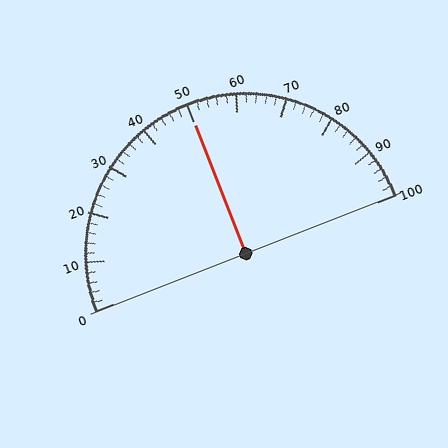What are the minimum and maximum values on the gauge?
The gauge ranges from 0 to 100.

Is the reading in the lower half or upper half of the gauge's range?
The reading is in the upper half of the range (0 to 100).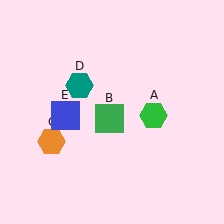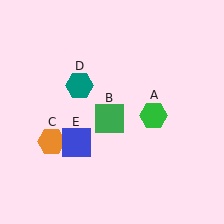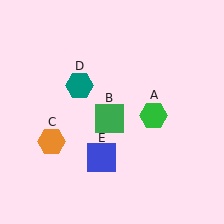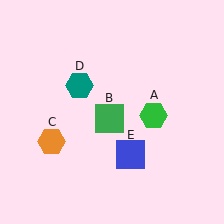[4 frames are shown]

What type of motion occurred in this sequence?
The blue square (object E) rotated counterclockwise around the center of the scene.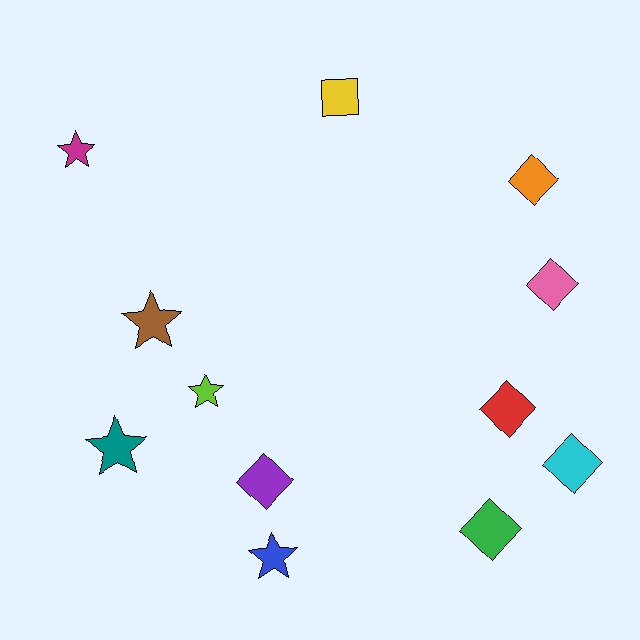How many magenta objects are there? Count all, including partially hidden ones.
There is 1 magenta object.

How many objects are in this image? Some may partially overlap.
There are 12 objects.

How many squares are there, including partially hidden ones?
There is 1 square.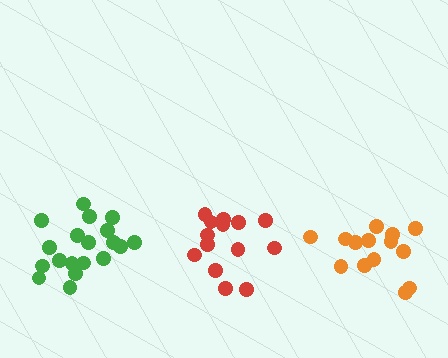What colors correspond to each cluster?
The clusters are colored: red, orange, green.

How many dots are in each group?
Group 1: 14 dots, Group 2: 14 dots, Group 3: 19 dots (47 total).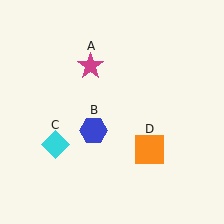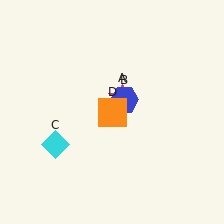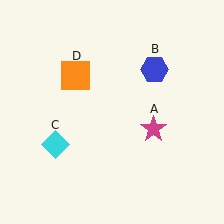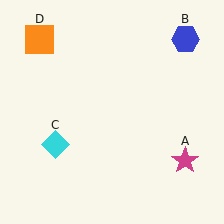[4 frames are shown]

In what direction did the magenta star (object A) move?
The magenta star (object A) moved down and to the right.